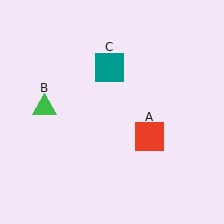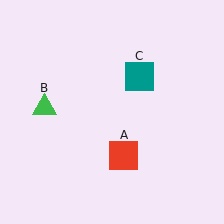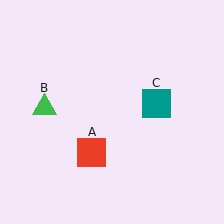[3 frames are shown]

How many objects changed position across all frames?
2 objects changed position: red square (object A), teal square (object C).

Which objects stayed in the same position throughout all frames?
Green triangle (object B) remained stationary.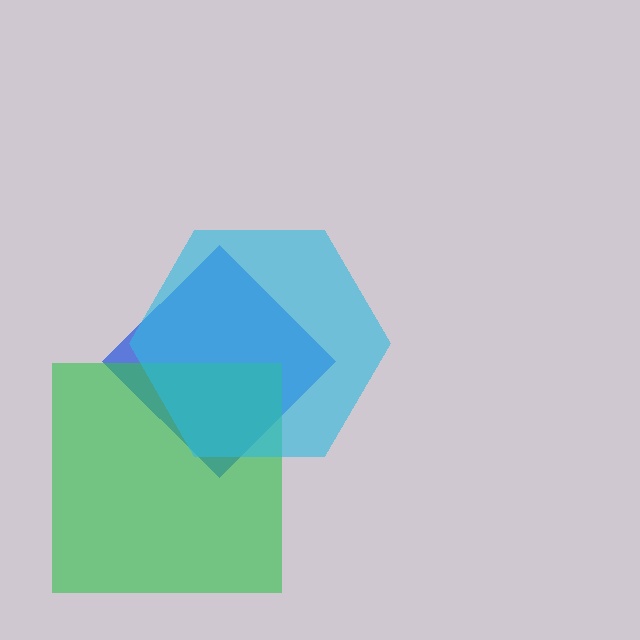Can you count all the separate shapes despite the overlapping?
Yes, there are 3 separate shapes.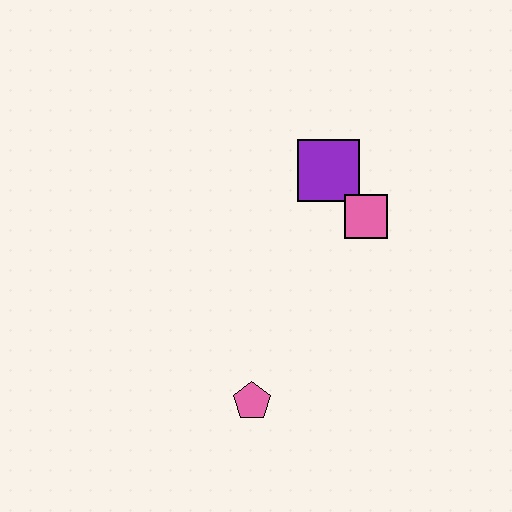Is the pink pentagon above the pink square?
No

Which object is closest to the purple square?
The pink square is closest to the purple square.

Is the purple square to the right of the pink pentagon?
Yes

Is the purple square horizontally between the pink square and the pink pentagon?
Yes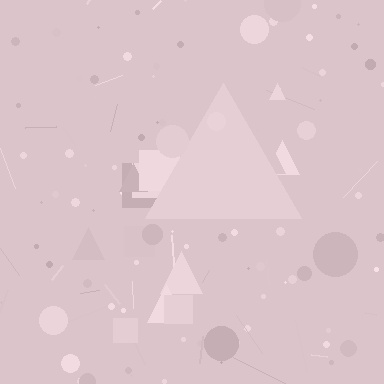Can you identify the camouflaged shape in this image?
The camouflaged shape is a triangle.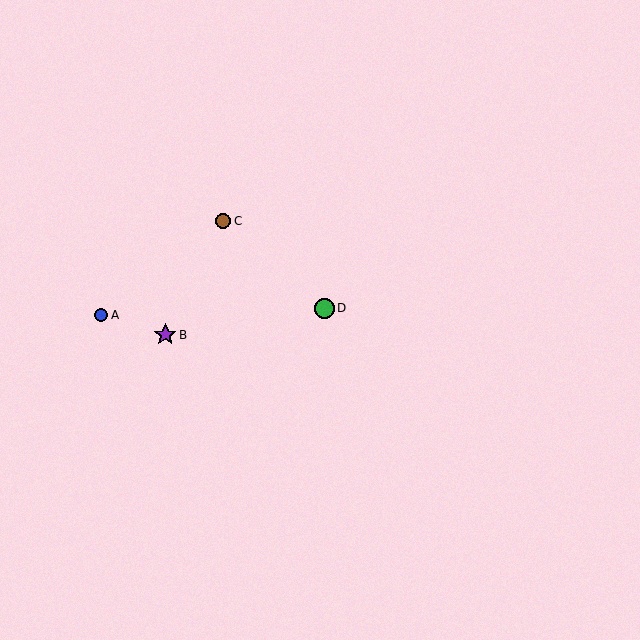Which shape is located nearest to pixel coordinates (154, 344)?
The purple star (labeled B) at (165, 335) is nearest to that location.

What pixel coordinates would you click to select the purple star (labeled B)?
Click at (165, 335) to select the purple star B.